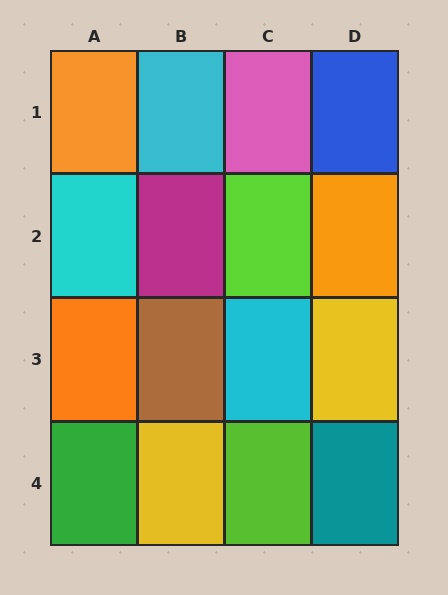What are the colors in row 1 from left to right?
Orange, cyan, pink, blue.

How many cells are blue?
1 cell is blue.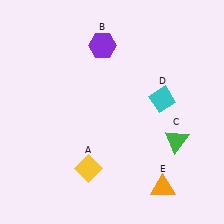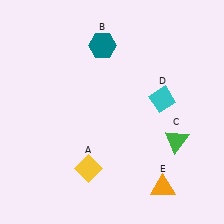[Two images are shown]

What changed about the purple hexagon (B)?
In Image 1, B is purple. In Image 2, it changed to teal.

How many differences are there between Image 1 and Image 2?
There is 1 difference between the two images.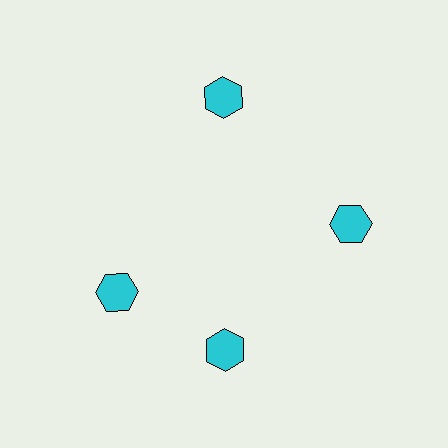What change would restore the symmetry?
The symmetry would be restored by rotating it back into even spacing with its neighbors so that all 4 hexagons sit at equal angles and equal distance from the center.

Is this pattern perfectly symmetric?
No. The 4 cyan hexagons are arranged in a ring, but one element near the 9 o'clock position is rotated out of alignment along the ring, breaking the 4-fold rotational symmetry.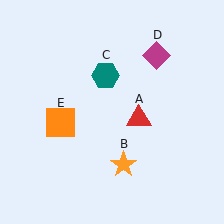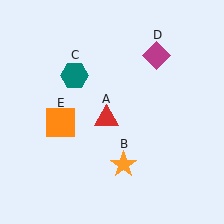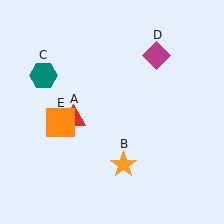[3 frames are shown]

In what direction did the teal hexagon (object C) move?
The teal hexagon (object C) moved left.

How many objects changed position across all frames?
2 objects changed position: red triangle (object A), teal hexagon (object C).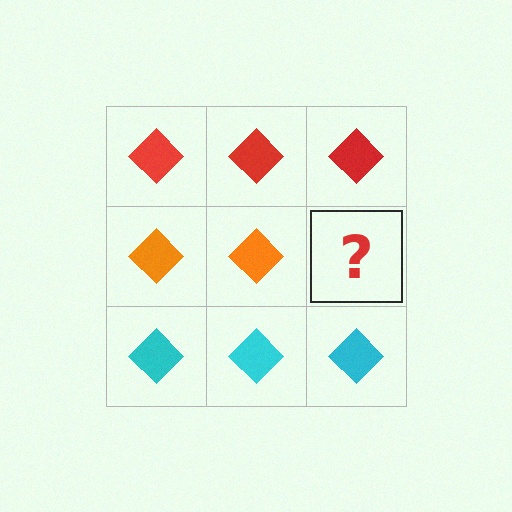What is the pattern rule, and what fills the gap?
The rule is that each row has a consistent color. The gap should be filled with an orange diamond.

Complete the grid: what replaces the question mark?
The question mark should be replaced with an orange diamond.